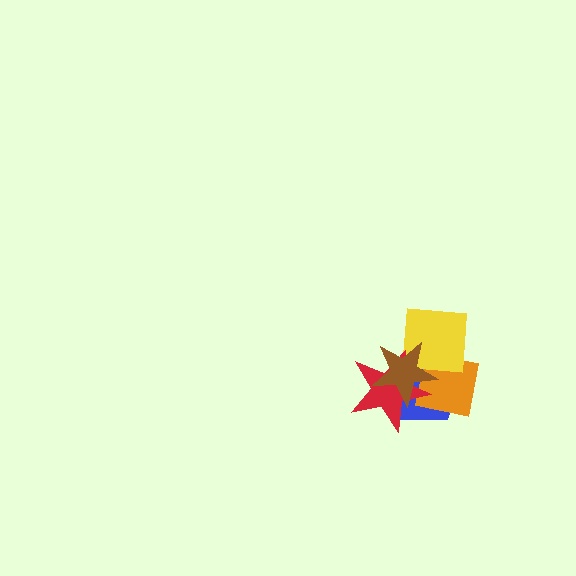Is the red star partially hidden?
Yes, it is partially covered by another shape.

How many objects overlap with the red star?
4 objects overlap with the red star.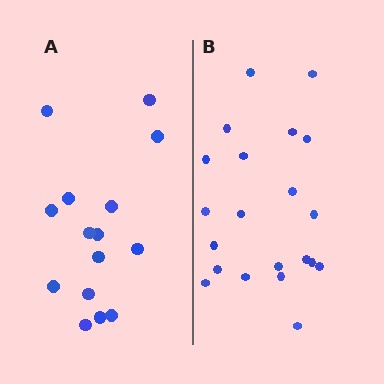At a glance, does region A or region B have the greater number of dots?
Region B (the right region) has more dots.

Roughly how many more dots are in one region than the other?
Region B has about 6 more dots than region A.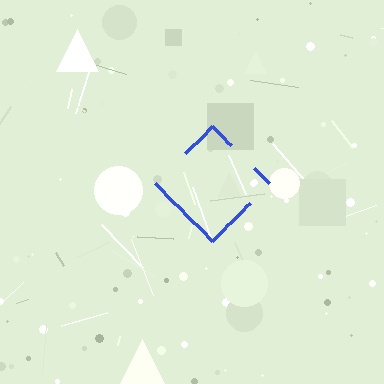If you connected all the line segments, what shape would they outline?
They would outline a diamond.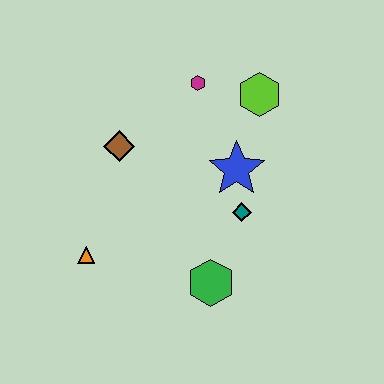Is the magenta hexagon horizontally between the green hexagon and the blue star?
No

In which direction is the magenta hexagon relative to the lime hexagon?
The magenta hexagon is to the left of the lime hexagon.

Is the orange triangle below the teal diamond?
Yes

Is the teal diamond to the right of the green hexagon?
Yes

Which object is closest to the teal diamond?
The blue star is closest to the teal diamond.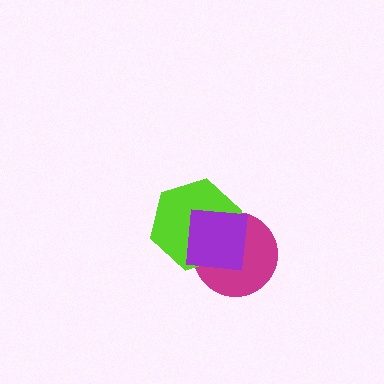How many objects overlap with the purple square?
2 objects overlap with the purple square.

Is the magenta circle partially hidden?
Yes, it is partially covered by another shape.